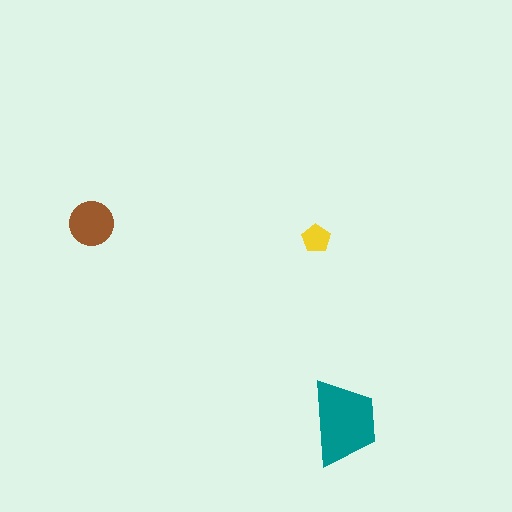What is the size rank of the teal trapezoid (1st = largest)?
1st.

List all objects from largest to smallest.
The teal trapezoid, the brown circle, the yellow pentagon.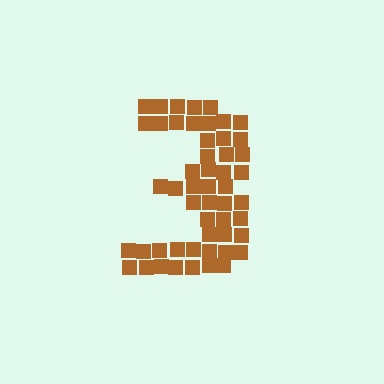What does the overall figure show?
The overall figure shows the digit 3.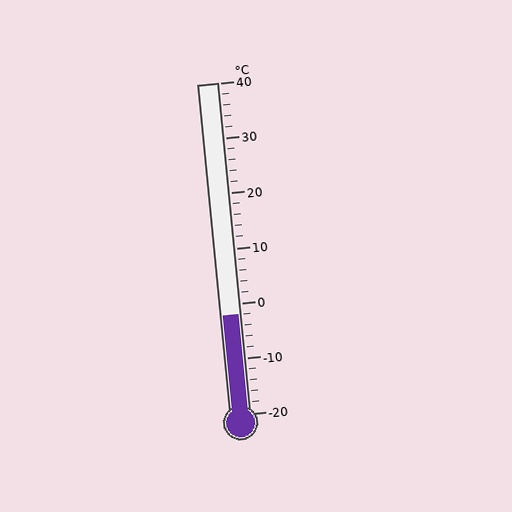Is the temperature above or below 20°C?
The temperature is below 20°C.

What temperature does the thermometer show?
The thermometer shows approximately -2°C.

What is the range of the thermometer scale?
The thermometer scale ranges from -20°C to 40°C.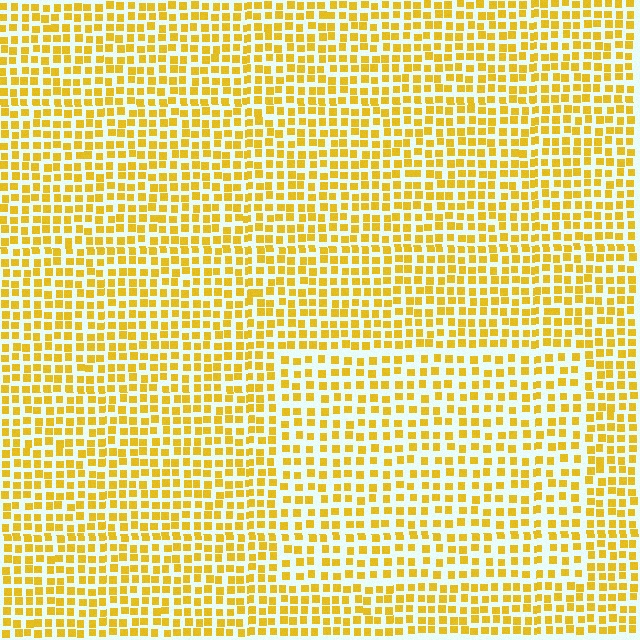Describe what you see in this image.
The image contains small yellow elements arranged at two different densities. A rectangle-shaped region is visible where the elements are less densely packed than the surrounding area.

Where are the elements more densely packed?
The elements are more densely packed outside the rectangle boundary.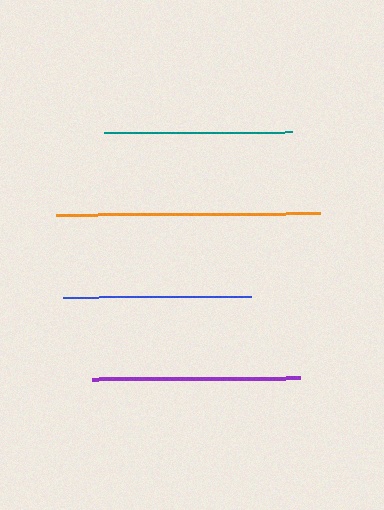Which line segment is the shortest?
The blue line is the shortest at approximately 188 pixels.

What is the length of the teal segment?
The teal segment is approximately 189 pixels long.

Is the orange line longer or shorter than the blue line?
The orange line is longer than the blue line.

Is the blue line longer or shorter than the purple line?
The purple line is longer than the blue line.